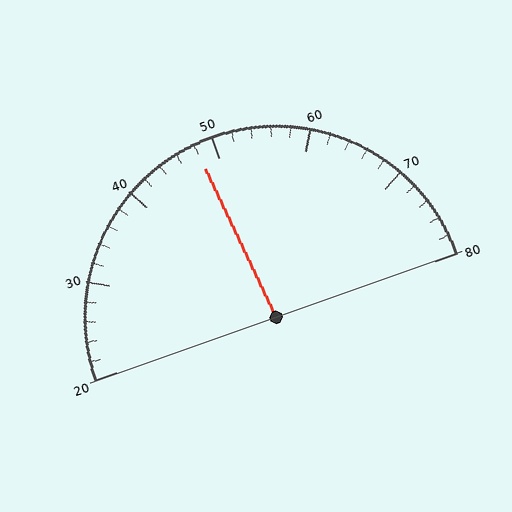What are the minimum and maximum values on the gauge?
The gauge ranges from 20 to 80.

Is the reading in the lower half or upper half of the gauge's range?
The reading is in the lower half of the range (20 to 80).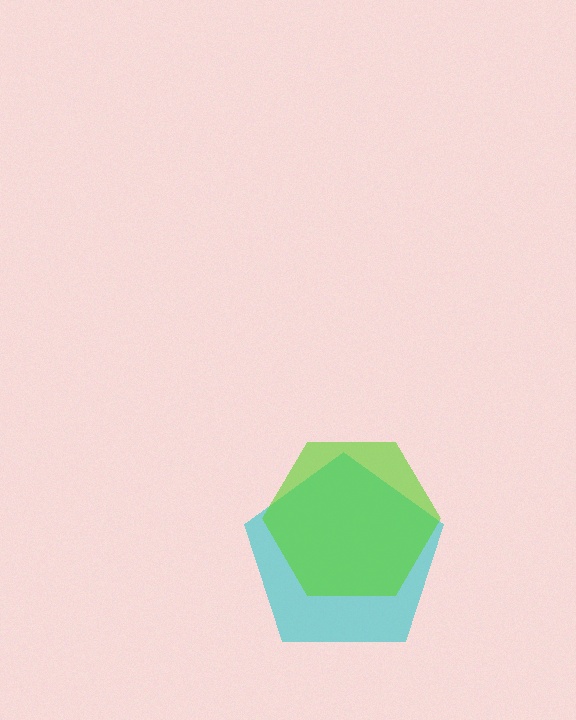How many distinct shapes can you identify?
There are 2 distinct shapes: a cyan pentagon, a lime hexagon.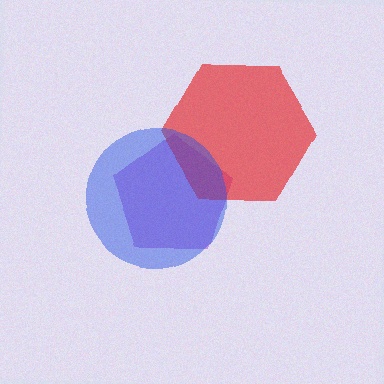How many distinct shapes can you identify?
There are 3 distinct shapes: a purple pentagon, a red hexagon, a blue circle.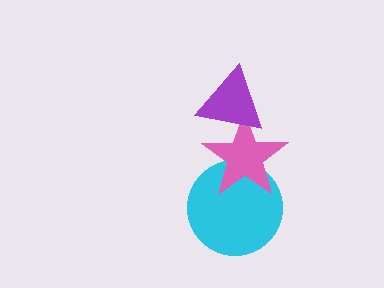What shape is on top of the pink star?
The purple triangle is on top of the pink star.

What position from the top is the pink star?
The pink star is 2nd from the top.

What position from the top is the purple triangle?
The purple triangle is 1st from the top.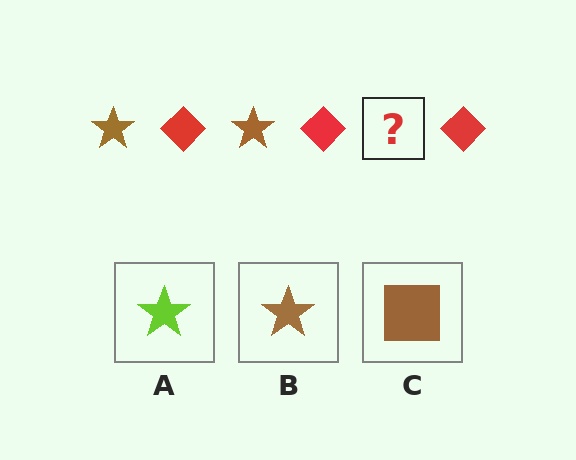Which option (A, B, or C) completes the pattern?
B.